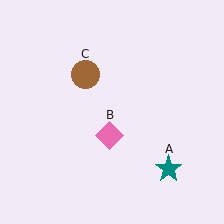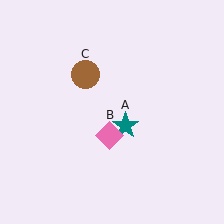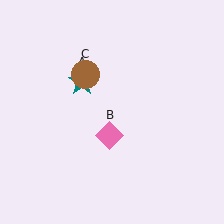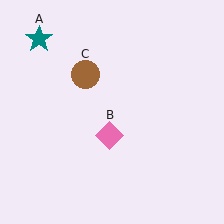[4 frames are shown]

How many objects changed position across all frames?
1 object changed position: teal star (object A).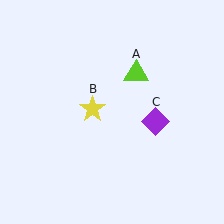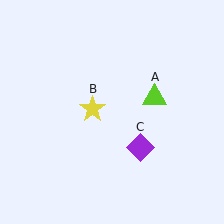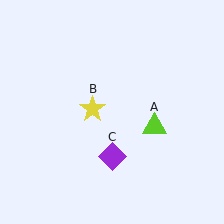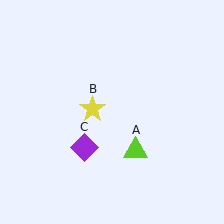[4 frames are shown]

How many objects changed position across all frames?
2 objects changed position: lime triangle (object A), purple diamond (object C).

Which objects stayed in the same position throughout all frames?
Yellow star (object B) remained stationary.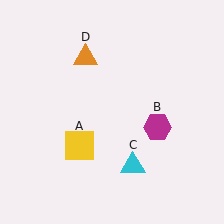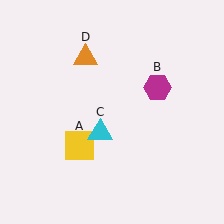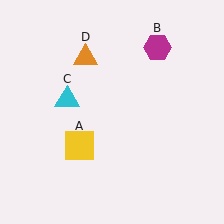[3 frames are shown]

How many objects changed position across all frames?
2 objects changed position: magenta hexagon (object B), cyan triangle (object C).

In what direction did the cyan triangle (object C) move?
The cyan triangle (object C) moved up and to the left.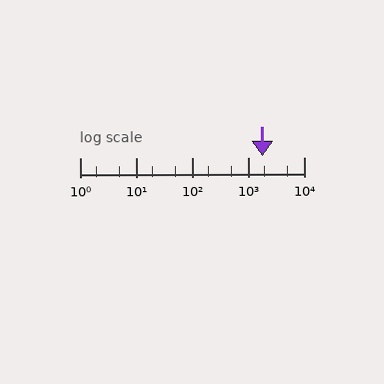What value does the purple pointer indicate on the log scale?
The pointer indicates approximately 1800.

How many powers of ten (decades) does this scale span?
The scale spans 4 decades, from 1 to 10000.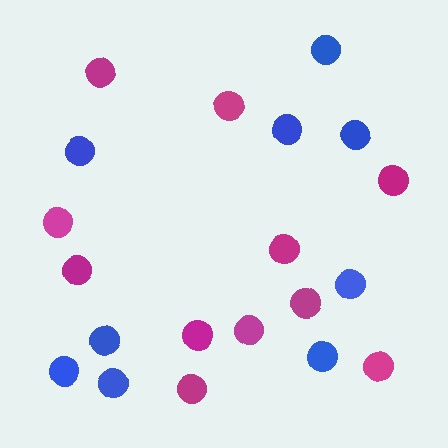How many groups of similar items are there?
There are 2 groups: one group of magenta circles (11) and one group of blue circles (9).